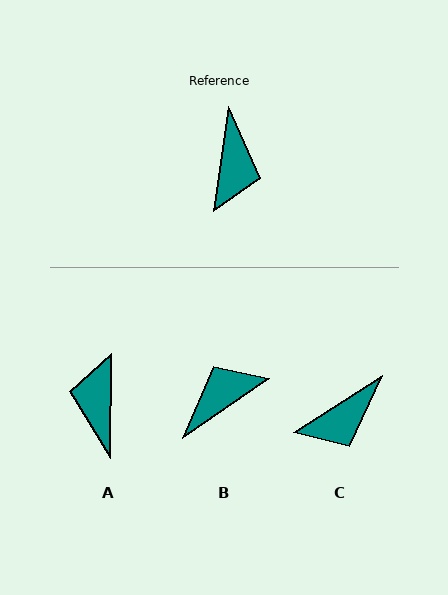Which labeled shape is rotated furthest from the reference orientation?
A, about 173 degrees away.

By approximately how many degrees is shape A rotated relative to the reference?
Approximately 173 degrees clockwise.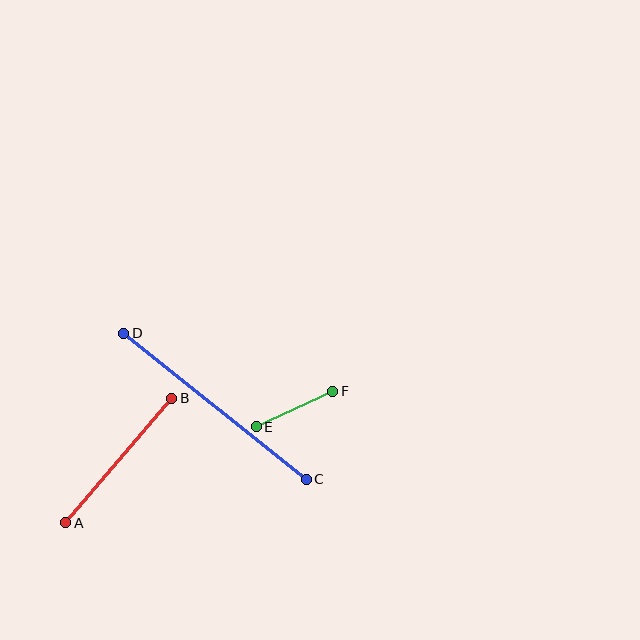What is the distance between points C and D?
The distance is approximately 234 pixels.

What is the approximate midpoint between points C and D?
The midpoint is at approximately (215, 406) pixels.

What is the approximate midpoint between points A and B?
The midpoint is at approximately (119, 461) pixels.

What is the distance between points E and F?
The distance is approximately 84 pixels.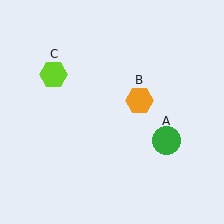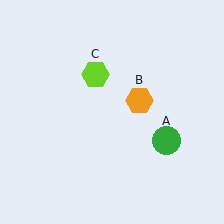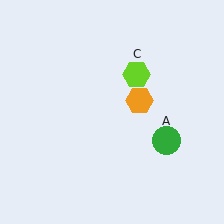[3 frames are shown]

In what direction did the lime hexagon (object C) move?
The lime hexagon (object C) moved right.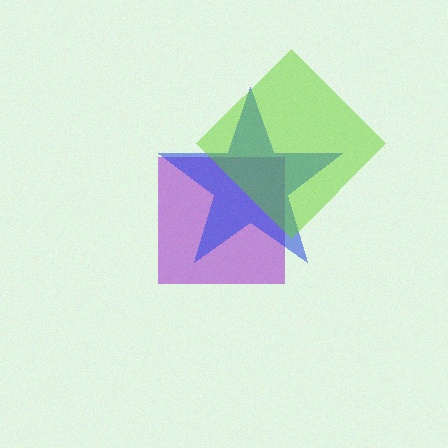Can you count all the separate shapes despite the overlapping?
Yes, there are 3 separate shapes.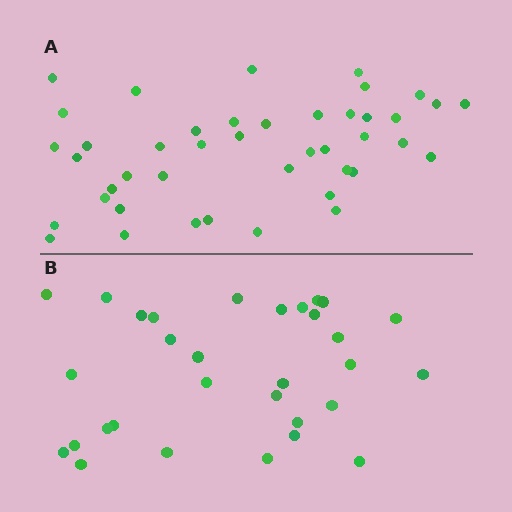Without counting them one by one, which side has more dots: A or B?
Region A (the top region) has more dots.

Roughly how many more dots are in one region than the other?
Region A has roughly 12 or so more dots than region B.